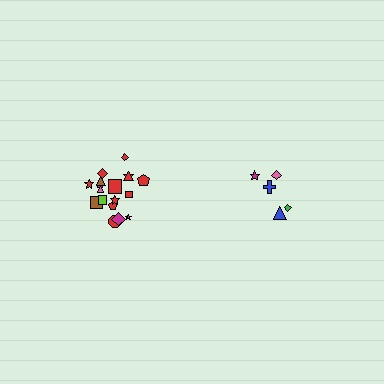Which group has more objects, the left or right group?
The left group.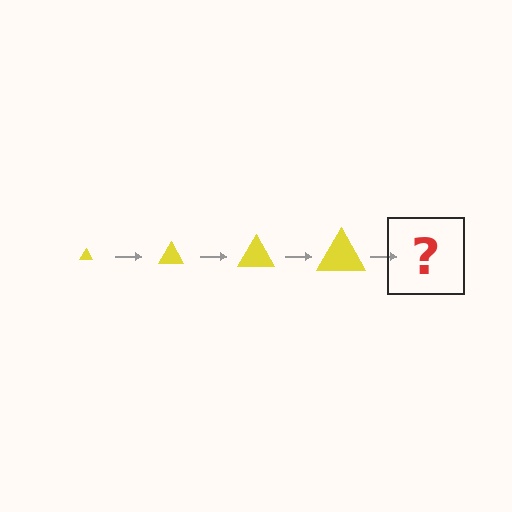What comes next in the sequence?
The next element should be a yellow triangle, larger than the previous one.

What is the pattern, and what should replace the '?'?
The pattern is that the triangle gets progressively larger each step. The '?' should be a yellow triangle, larger than the previous one.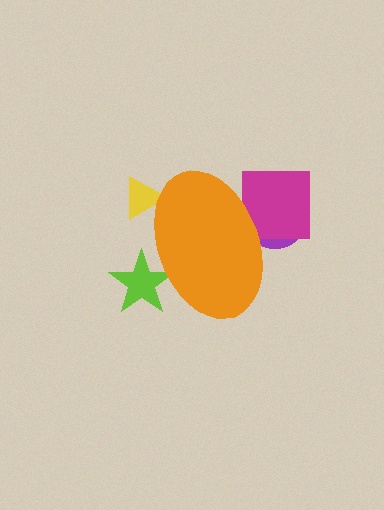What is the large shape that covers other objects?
An orange ellipse.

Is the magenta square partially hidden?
Yes, the magenta square is partially hidden behind the orange ellipse.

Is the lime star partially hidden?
Yes, the lime star is partially hidden behind the orange ellipse.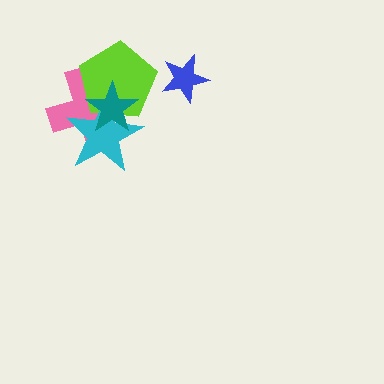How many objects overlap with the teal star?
3 objects overlap with the teal star.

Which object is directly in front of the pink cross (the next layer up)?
The lime pentagon is directly in front of the pink cross.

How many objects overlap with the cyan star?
3 objects overlap with the cyan star.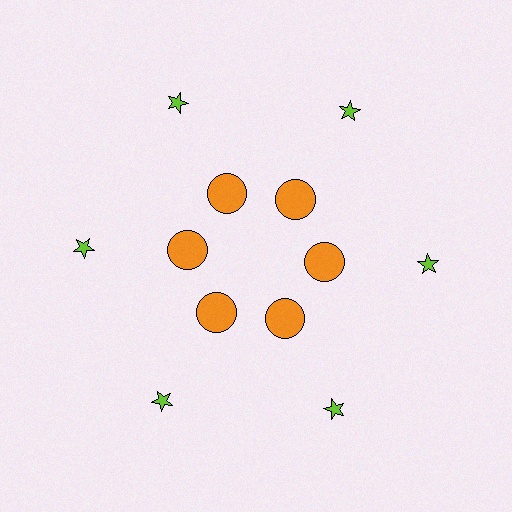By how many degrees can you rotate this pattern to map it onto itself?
The pattern maps onto itself every 60 degrees of rotation.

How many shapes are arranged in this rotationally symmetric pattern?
There are 12 shapes, arranged in 6 groups of 2.